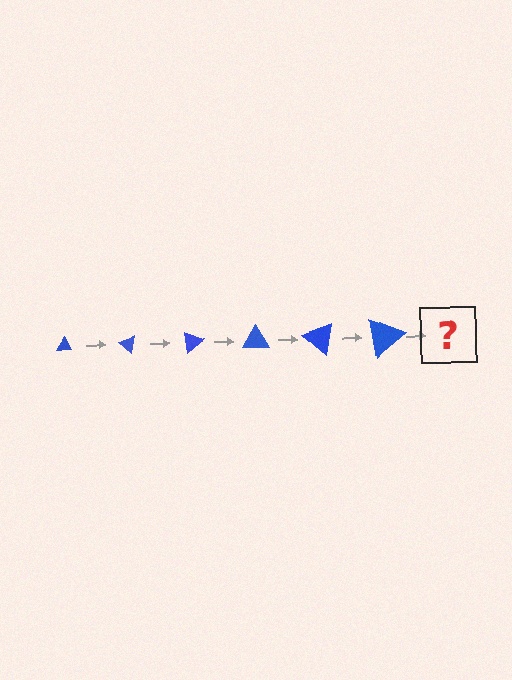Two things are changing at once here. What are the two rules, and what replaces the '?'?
The two rules are that the triangle grows larger each step and it rotates 40 degrees each step. The '?' should be a triangle, larger than the previous one and rotated 240 degrees from the start.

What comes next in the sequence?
The next element should be a triangle, larger than the previous one and rotated 240 degrees from the start.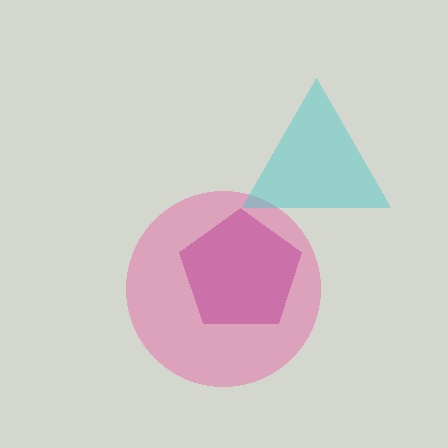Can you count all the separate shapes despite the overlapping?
Yes, there are 3 separate shapes.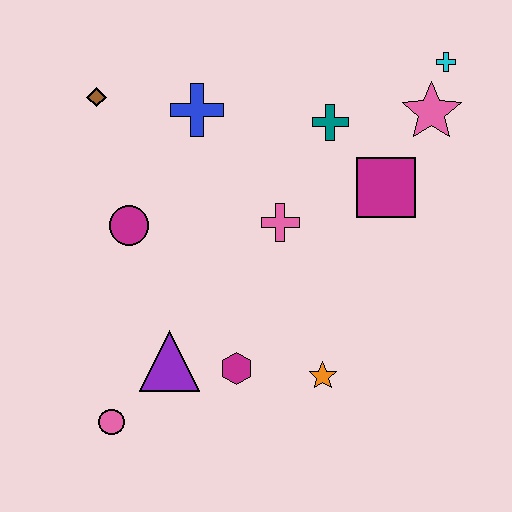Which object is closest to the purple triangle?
The magenta hexagon is closest to the purple triangle.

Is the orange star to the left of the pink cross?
No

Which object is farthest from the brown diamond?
The orange star is farthest from the brown diamond.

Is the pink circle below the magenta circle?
Yes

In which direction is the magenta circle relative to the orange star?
The magenta circle is to the left of the orange star.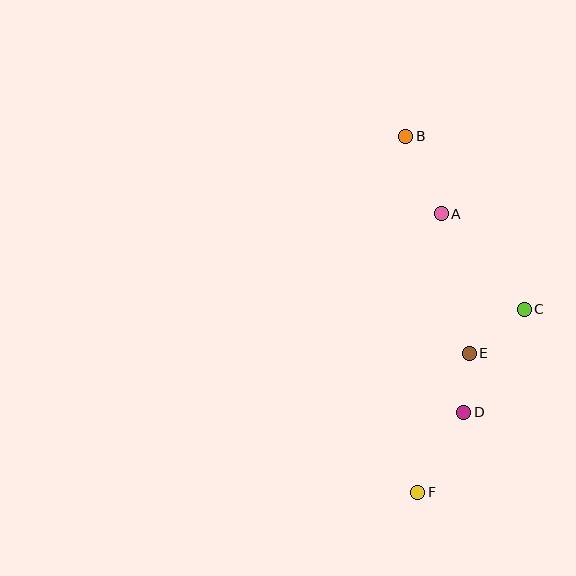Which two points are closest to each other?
Points D and E are closest to each other.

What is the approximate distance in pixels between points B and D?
The distance between B and D is approximately 282 pixels.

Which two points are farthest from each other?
Points B and F are farthest from each other.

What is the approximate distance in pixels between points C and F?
The distance between C and F is approximately 212 pixels.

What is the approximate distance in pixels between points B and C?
The distance between B and C is approximately 210 pixels.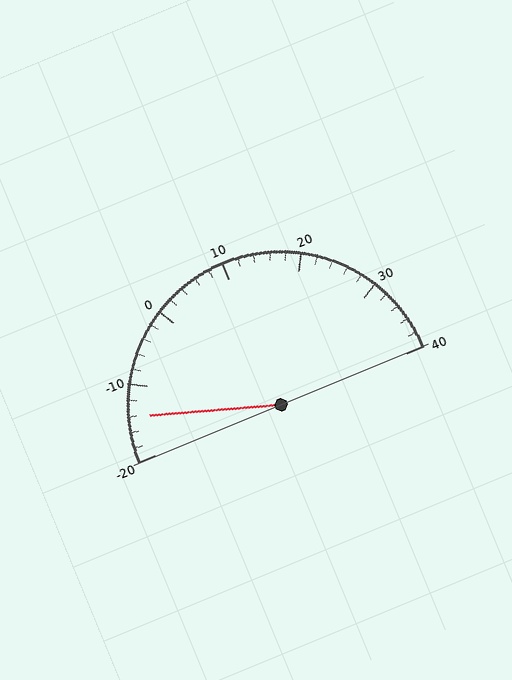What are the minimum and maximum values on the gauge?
The gauge ranges from -20 to 40.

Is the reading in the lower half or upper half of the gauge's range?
The reading is in the lower half of the range (-20 to 40).